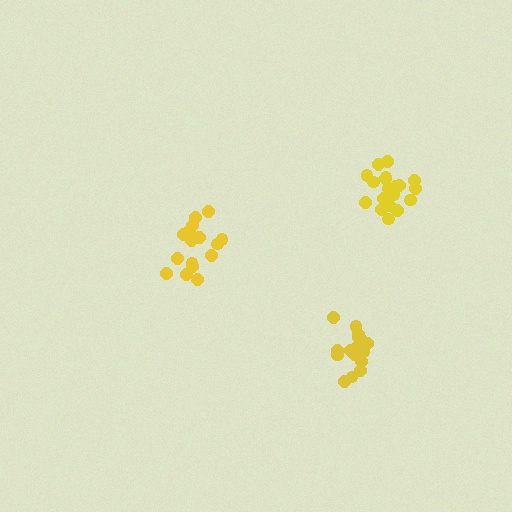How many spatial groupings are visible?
There are 3 spatial groupings.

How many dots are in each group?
Group 1: 17 dots, Group 2: 18 dots, Group 3: 19 dots (54 total).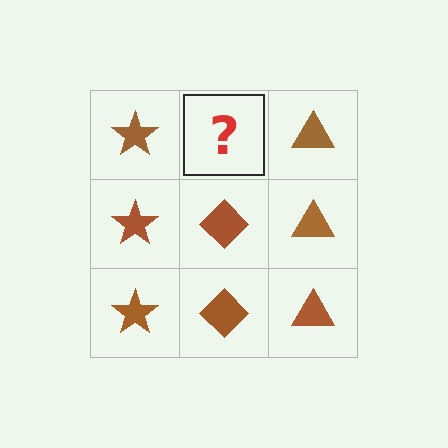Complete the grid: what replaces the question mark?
The question mark should be replaced with a brown diamond.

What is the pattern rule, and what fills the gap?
The rule is that each column has a consistent shape. The gap should be filled with a brown diamond.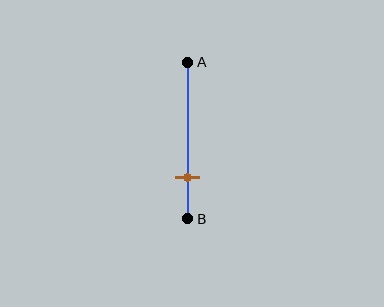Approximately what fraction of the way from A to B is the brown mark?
The brown mark is approximately 75% of the way from A to B.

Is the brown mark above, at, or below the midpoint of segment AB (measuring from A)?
The brown mark is below the midpoint of segment AB.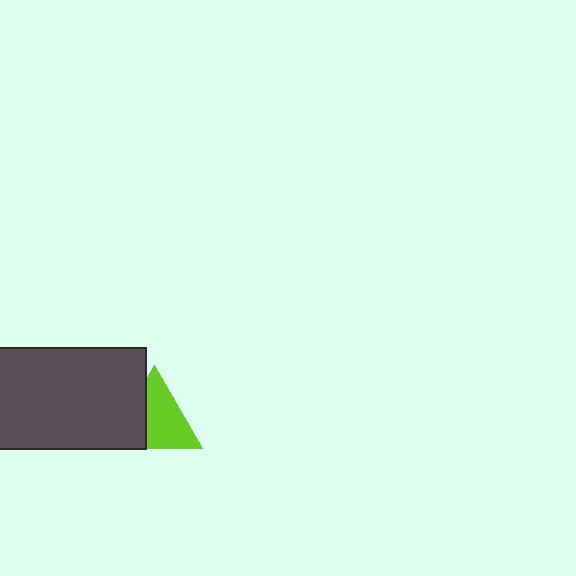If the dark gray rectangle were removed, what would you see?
You would see the complete lime triangle.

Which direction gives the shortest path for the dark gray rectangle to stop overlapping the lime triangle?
Moving left gives the shortest separation.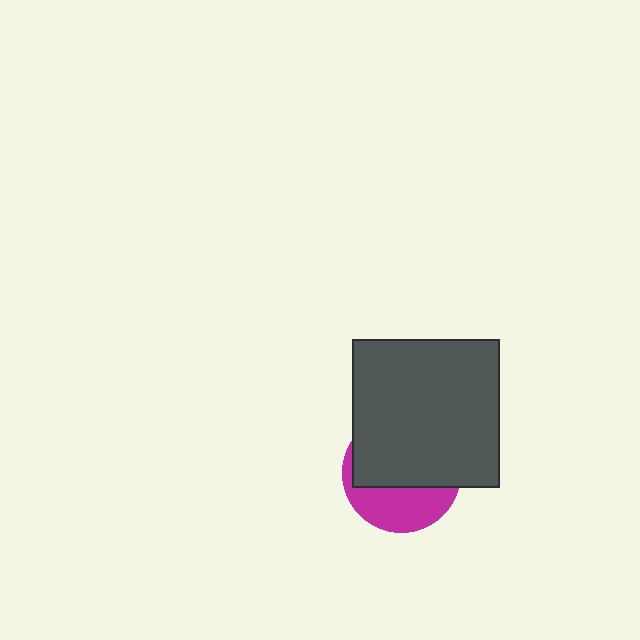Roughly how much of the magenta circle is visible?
A small part of it is visible (roughly 38%).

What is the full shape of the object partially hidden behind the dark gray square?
The partially hidden object is a magenta circle.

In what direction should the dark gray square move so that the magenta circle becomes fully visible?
The dark gray square should move up. That is the shortest direction to clear the overlap and leave the magenta circle fully visible.